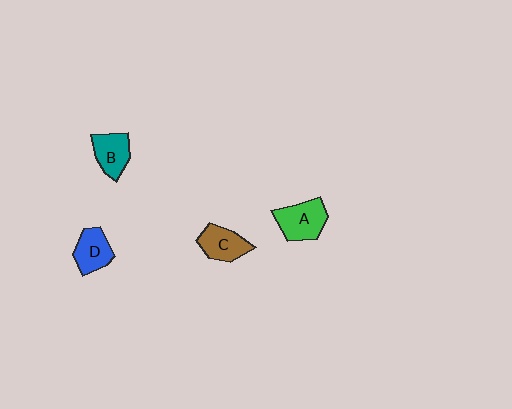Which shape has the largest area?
Shape A (green).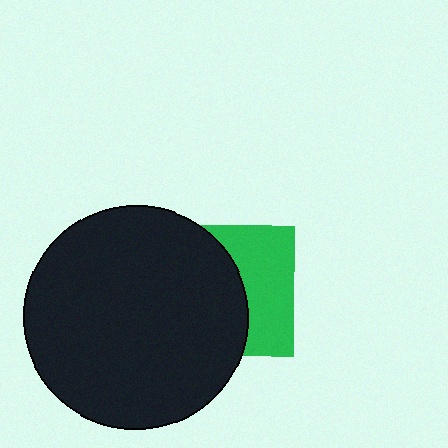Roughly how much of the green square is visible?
A small part of it is visible (roughly 44%).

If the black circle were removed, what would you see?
You would see the complete green square.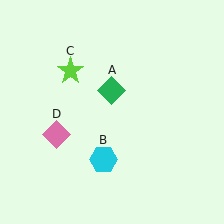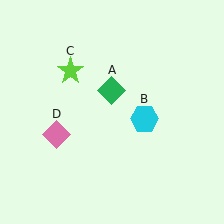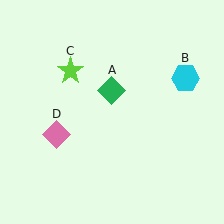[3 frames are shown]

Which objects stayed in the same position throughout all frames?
Green diamond (object A) and lime star (object C) and pink diamond (object D) remained stationary.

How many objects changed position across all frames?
1 object changed position: cyan hexagon (object B).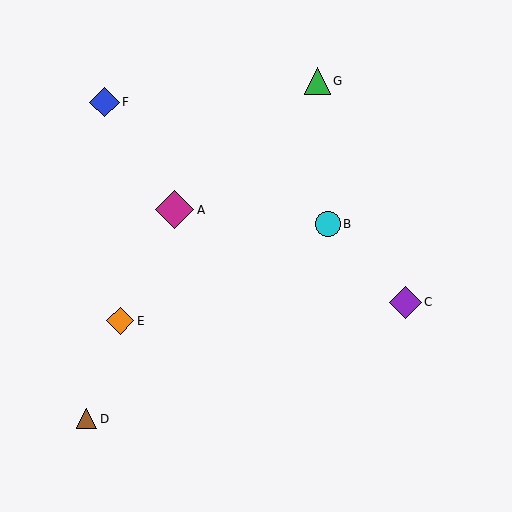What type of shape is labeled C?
Shape C is a purple diamond.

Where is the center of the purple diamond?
The center of the purple diamond is at (405, 302).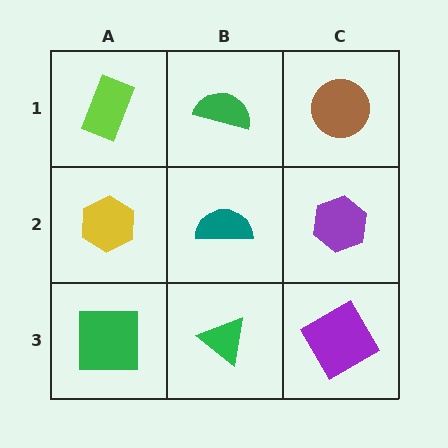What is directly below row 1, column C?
A purple hexagon.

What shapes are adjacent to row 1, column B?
A teal semicircle (row 2, column B), a lime rectangle (row 1, column A), a brown circle (row 1, column C).